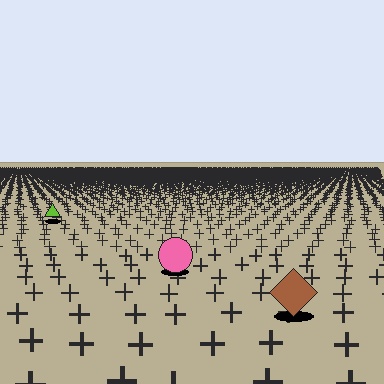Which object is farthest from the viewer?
The lime triangle is farthest from the viewer. It appears smaller and the ground texture around it is denser.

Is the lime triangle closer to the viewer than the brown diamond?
No. The brown diamond is closer — you can tell from the texture gradient: the ground texture is coarser near it.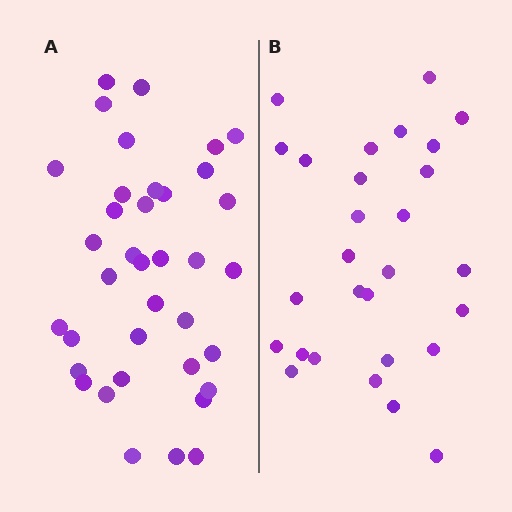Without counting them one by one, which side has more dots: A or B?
Region A (the left region) has more dots.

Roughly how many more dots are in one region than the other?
Region A has roughly 8 or so more dots than region B.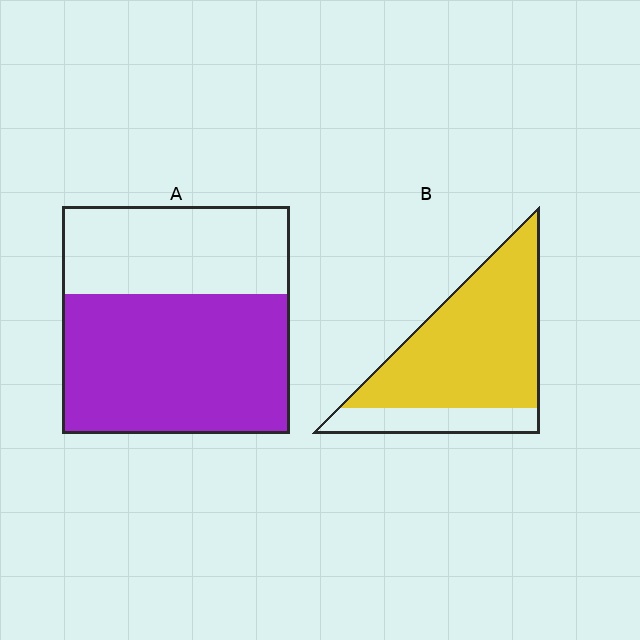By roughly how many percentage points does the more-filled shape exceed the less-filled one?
By roughly 15 percentage points (B over A).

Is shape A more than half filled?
Yes.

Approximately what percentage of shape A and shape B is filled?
A is approximately 60% and B is approximately 80%.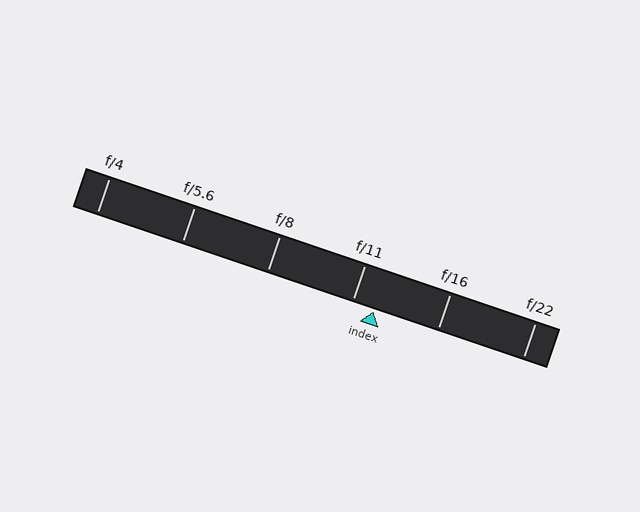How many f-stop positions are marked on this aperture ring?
There are 6 f-stop positions marked.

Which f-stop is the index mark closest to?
The index mark is closest to f/11.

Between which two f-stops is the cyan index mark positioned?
The index mark is between f/11 and f/16.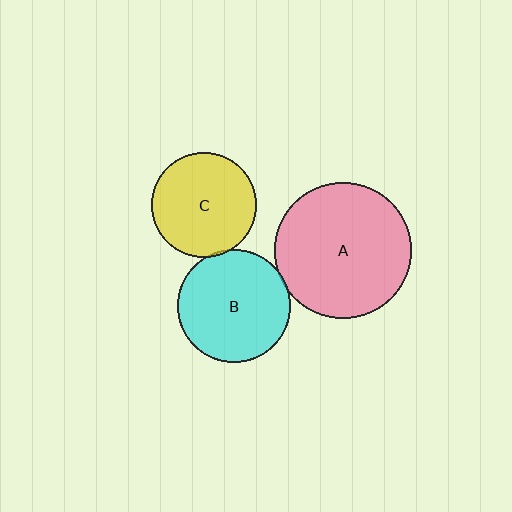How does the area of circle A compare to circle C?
Approximately 1.7 times.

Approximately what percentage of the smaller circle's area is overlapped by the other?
Approximately 5%.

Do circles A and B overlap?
Yes.